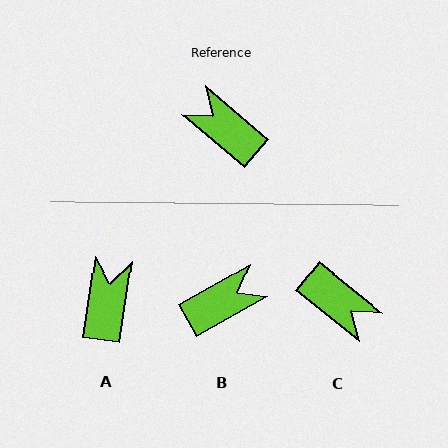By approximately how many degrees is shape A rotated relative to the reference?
Approximately 58 degrees clockwise.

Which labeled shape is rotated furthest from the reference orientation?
C, about 179 degrees away.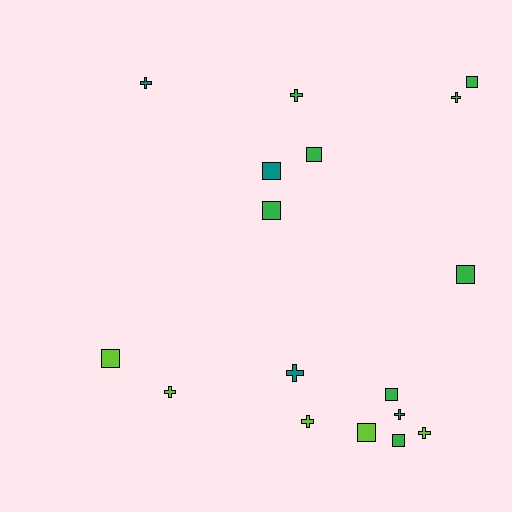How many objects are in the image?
There are 17 objects.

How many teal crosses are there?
There are 3 teal crosses.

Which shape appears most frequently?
Square, with 9 objects.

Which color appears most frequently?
Green, with 8 objects.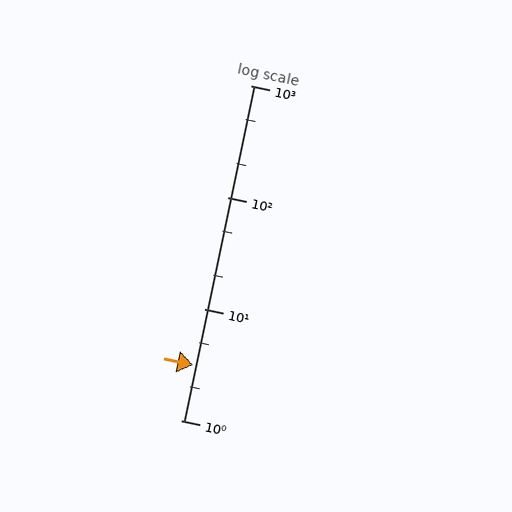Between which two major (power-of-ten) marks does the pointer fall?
The pointer is between 1 and 10.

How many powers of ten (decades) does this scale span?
The scale spans 3 decades, from 1 to 1000.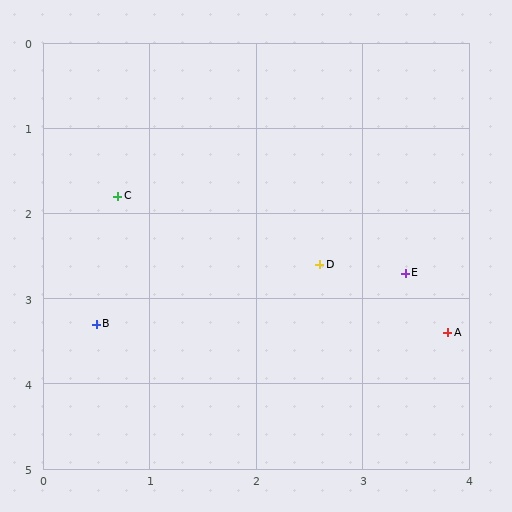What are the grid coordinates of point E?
Point E is at approximately (3.4, 2.7).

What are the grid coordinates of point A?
Point A is at approximately (3.8, 3.4).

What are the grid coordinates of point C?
Point C is at approximately (0.7, 1.8).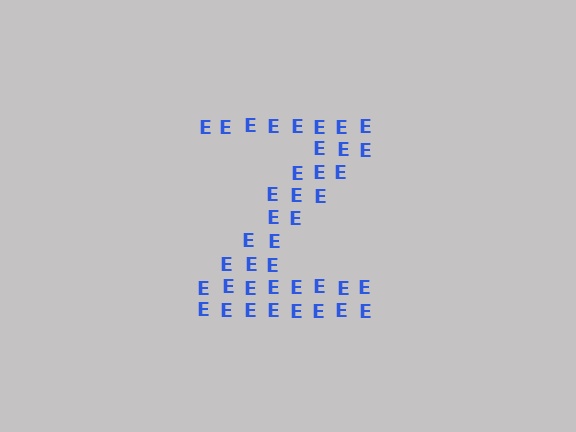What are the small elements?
The small elements are letter E's.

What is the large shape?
The large shape is the letter Z.